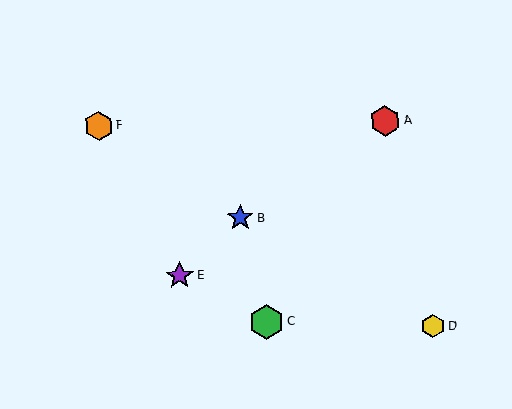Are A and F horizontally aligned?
Yes, both are at y≈121.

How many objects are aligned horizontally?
2 objects (A, F) are aligned horizontally.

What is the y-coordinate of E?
Object E is at y≈276.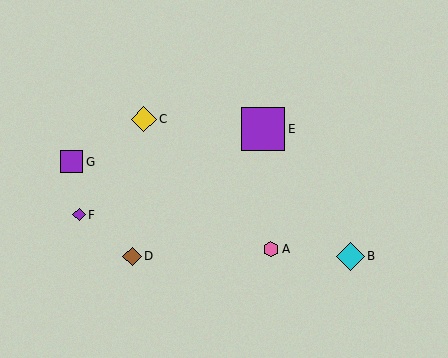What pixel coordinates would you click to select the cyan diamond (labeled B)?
Click at (350, 256) to select the cyan diamond B.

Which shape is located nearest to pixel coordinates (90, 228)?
The purple diamond (labeled F) at (79, 215) is nearest to that location.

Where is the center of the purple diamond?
The center of the purple diamond is at (79, 215).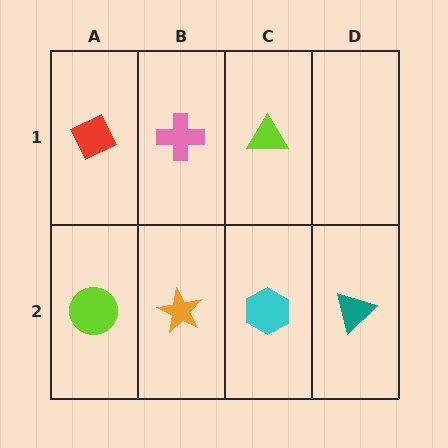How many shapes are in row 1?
3 shapes.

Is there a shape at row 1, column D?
No, that cell is empty.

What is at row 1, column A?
A red diamond.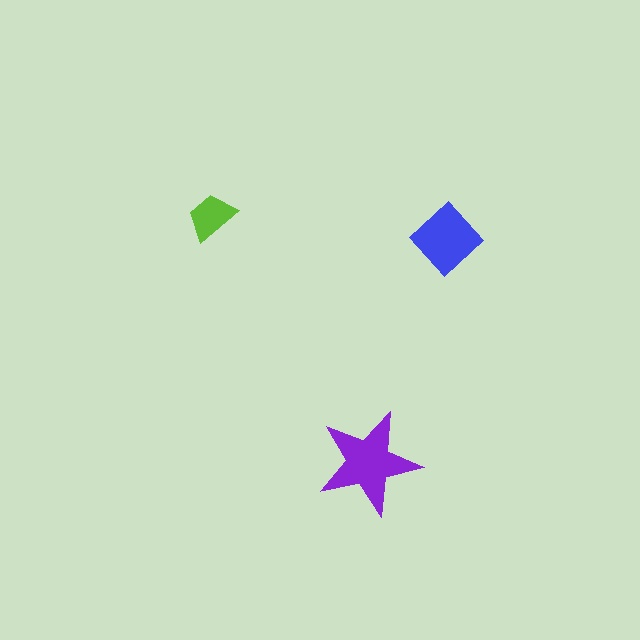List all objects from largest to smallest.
The purple star, the blue diamond, the lime trapezoid.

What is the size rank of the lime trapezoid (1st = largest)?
3rd.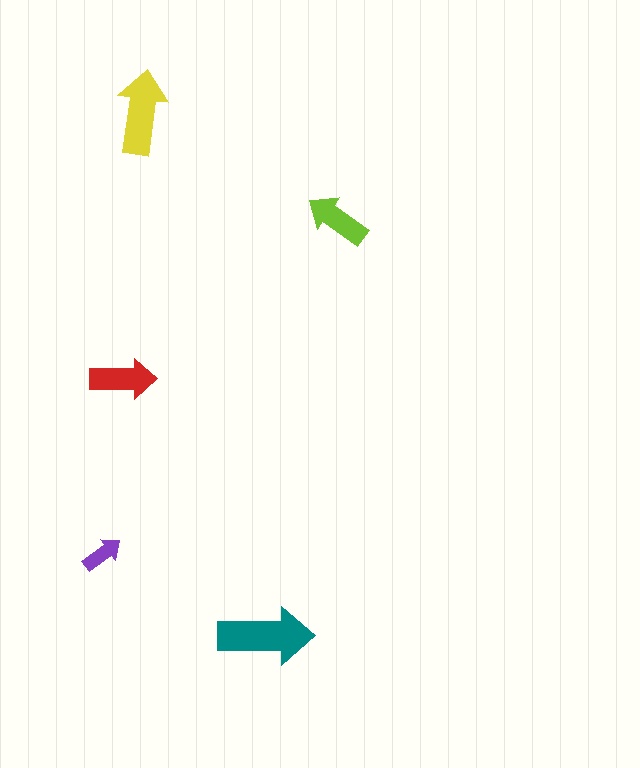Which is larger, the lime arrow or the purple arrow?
The lime one.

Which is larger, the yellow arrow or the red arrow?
The yellow one.